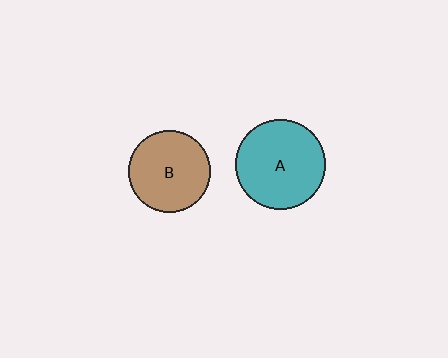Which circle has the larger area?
Circle A (teal).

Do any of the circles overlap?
No, none of the circles overlap.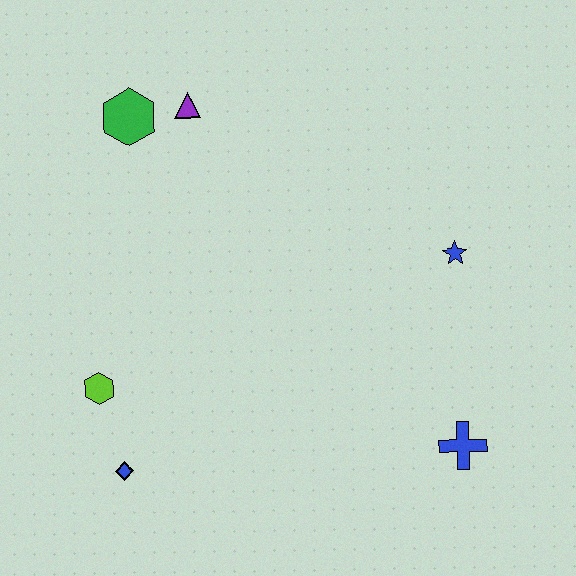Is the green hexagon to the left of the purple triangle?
Yes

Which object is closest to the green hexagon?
The purple triangle is closest to the green hexagon.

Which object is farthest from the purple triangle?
The blue cross is farthest from the purple triangle.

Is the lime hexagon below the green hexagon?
Yes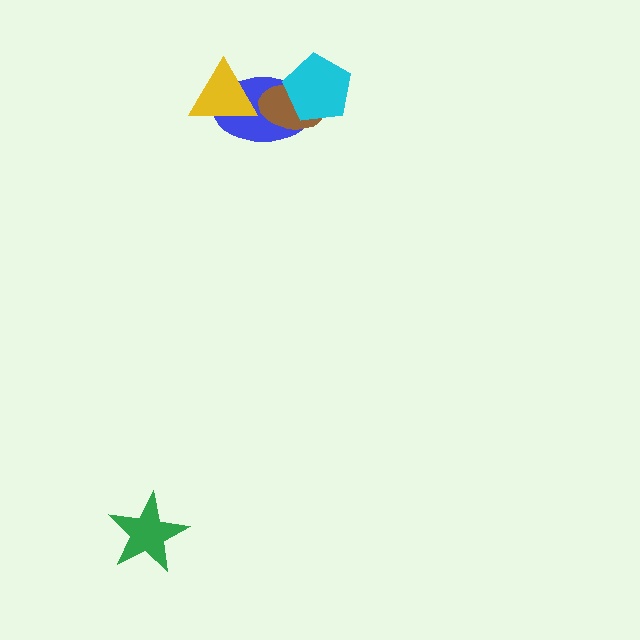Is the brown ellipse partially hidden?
Yes, it is partially covered by another shape.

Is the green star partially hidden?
No, no other shape covers it.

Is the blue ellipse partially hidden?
Yes, it is partially covered by another shape.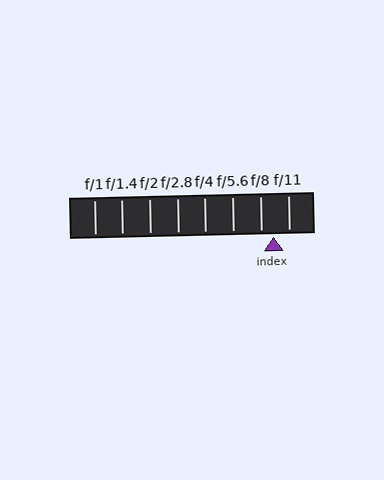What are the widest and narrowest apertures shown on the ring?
The widest aperture shown is f/1 and the narrowest is f/11.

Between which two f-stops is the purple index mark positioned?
The index mark is between f/8 and f/11.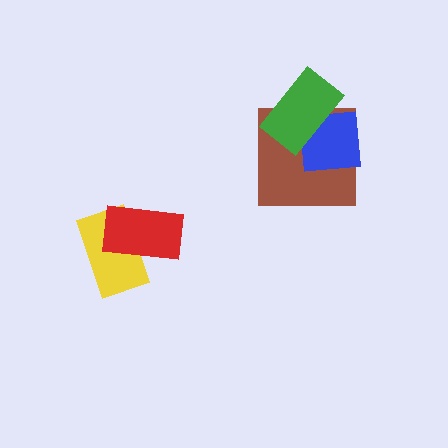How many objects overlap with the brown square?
2 objects overlap with the brown square.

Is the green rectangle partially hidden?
No, no other shape covers it.